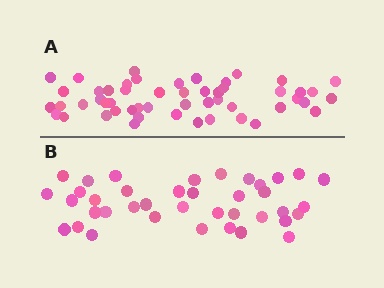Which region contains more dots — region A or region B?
Region A (the top region) has more dots.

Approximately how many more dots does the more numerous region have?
Region A has approximately 15 more dots than region B.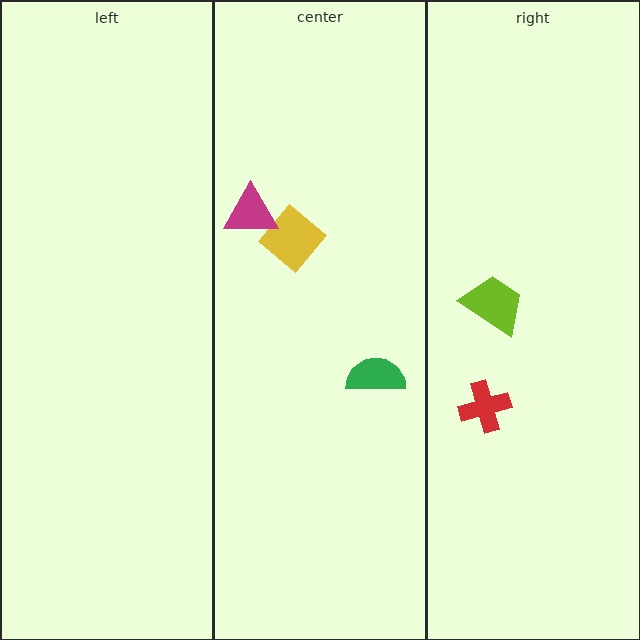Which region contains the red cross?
The right region.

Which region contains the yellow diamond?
The center region.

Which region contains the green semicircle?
The center region.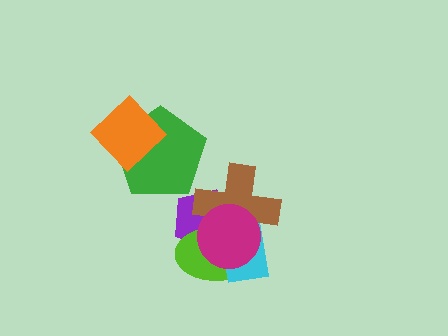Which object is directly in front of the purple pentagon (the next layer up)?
The lime ellipse is directly in front of the purple pentagon.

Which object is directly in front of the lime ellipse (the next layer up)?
The cyan rectangle is directly in front of the lime ellipse.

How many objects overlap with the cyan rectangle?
4 objects overlap with the cyan rectangle.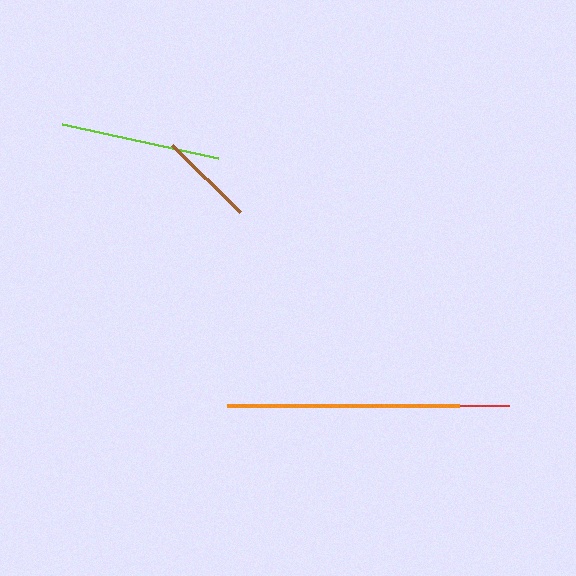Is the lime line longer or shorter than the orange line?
The orange line is longer than the lime line.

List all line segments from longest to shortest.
From longest to shortest: red, orange, lime, brown.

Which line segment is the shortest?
The brown line is the shortest at approximately 96 pixels.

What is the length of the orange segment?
The orange segment is approximately 232 pixels long.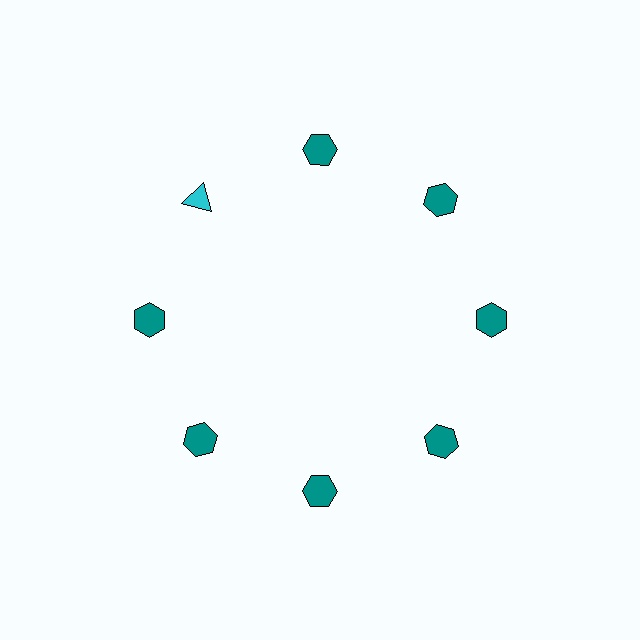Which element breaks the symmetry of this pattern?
The cyan triangle at roughly the 10 o'clock position breaks the symmetry. All other shapes are teal hexagons.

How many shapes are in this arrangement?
There are 8 shapes arranged in a ring pattern.